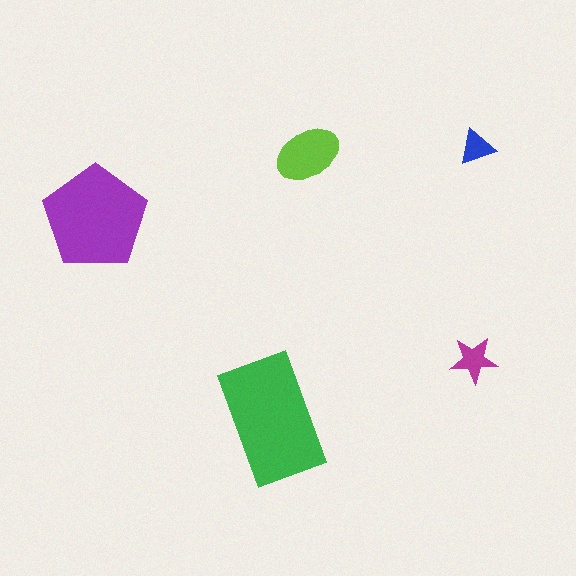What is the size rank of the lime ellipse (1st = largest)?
3rd.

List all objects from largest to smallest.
The green rectangle, the purple pentagon, the lime ellipse, the magenta star, the blue triangle.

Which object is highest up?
The blue triangle is topmost.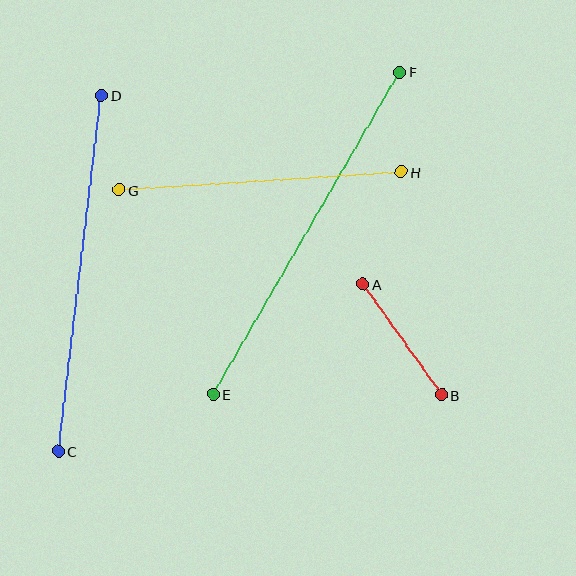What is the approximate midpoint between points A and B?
The midpoint is at approximately (402, 340) pixels.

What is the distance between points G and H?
The distance is approximately 282 pixels.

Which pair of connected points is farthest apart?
Points E and F are farthest apart.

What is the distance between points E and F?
The distance is approximately 372 pixels.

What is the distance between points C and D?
The distance is approximately 359 pixels.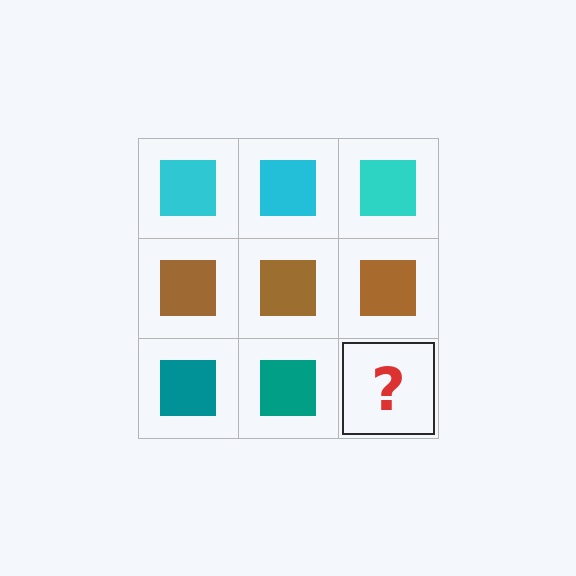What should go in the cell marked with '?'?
The missing cell should contain a teal square.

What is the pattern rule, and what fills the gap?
The rule is that each row has a consistent color. The gap should be filled with a teal square.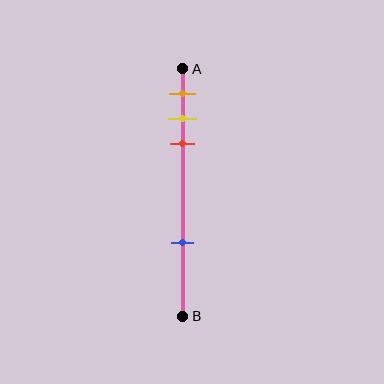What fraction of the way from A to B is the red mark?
The red mark is approximately 30% (0.3) of the way from A to B.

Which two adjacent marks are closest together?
The yellow and red marks are the closest adjacent pair.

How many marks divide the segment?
There are 4 marks dividing the segment.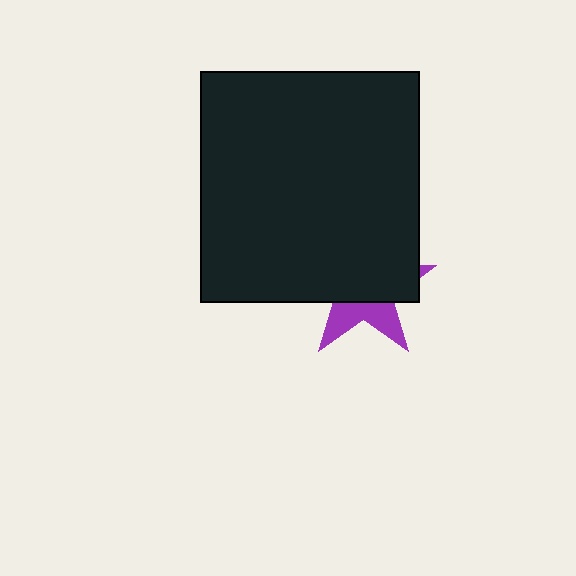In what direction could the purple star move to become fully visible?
The purple star could move down. That would shift it out from behind the black rectangle entirely.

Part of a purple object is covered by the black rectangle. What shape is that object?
It is a star.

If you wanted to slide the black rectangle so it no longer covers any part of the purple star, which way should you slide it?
Slide it up — that is the most direct way to separate the two shapes.